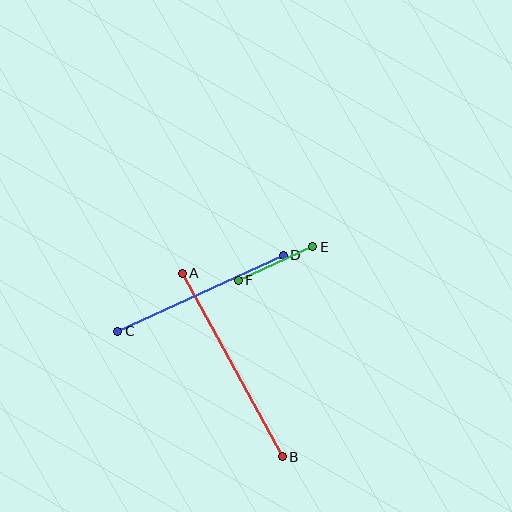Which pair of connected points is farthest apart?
Points A and B are farthest apart.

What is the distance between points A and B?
The distance is approximately 209 pixels.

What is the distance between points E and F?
The distance is approximately 82 pixels.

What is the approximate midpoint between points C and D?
The midpoint is at approximately (200, 293) pixels.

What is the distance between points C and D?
The distance is approximately 182 pixels.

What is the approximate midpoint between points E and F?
The midpoint is at approximately (275, 264) pixels.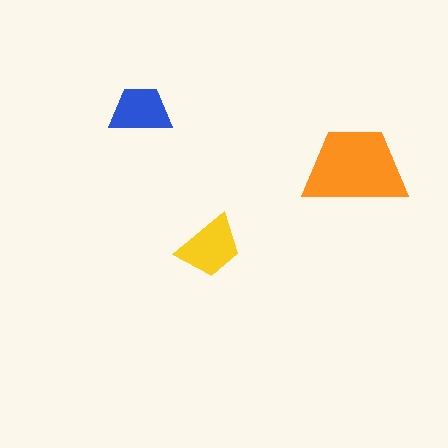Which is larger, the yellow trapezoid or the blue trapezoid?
The yellow one.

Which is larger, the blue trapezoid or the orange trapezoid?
The orange one.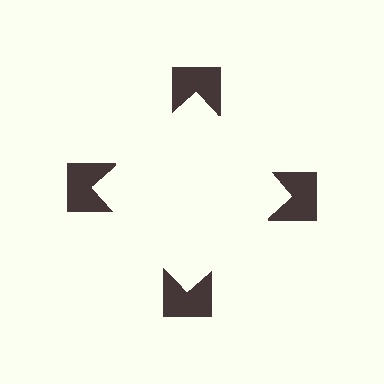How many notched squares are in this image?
There are 4 — one at each vertex of the illusory square.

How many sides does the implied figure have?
4 sides.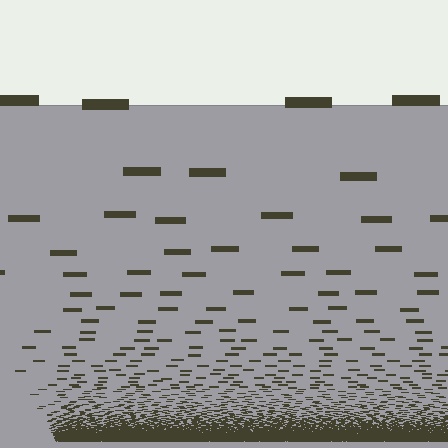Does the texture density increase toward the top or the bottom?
Density increases toward the bottom.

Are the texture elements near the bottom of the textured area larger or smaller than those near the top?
Smaller. The gradient is inverted — elements near the bottom are smaller and denser.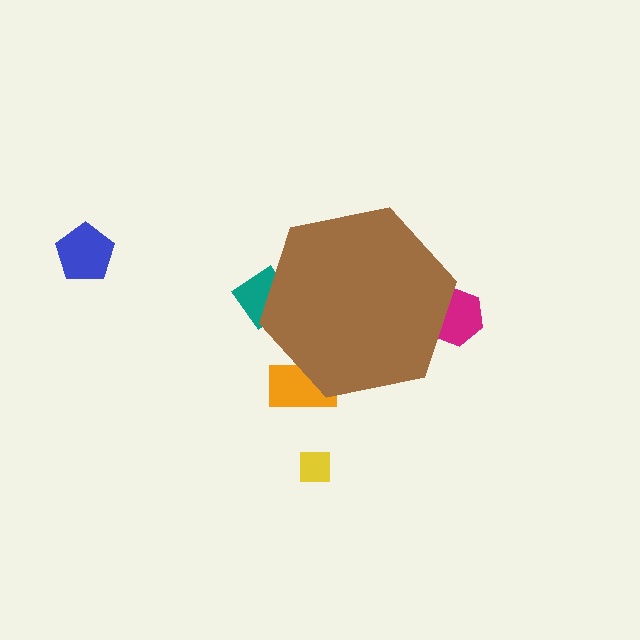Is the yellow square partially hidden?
No, the yellow square is fully visible.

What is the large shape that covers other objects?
A brown hexagon.